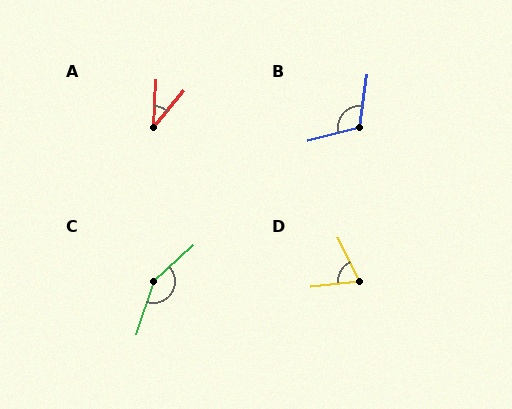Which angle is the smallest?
A, at approximately 36 degrees.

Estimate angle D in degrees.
Approximately 69 degrees.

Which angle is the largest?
C, at approximately 151 degrees.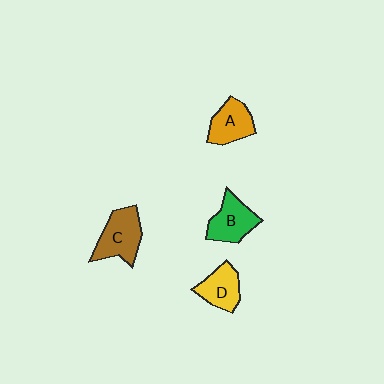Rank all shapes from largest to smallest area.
From largest to smallest: C (brown), B (green), A (orange), D (yellow).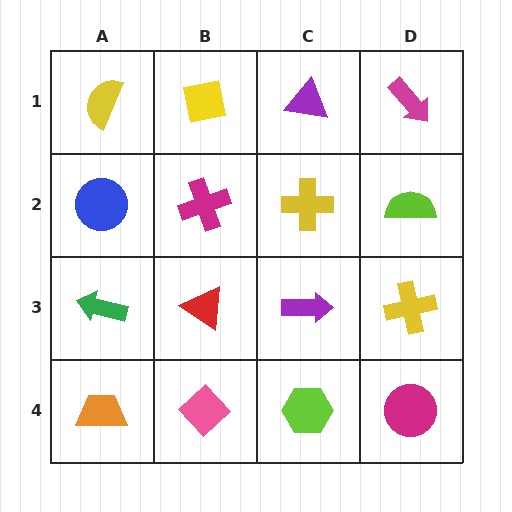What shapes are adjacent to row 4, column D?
A yellow cross (row 3, column D), a lime hexagon (row 4, column C).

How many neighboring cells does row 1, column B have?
3.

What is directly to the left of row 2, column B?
A blue circle.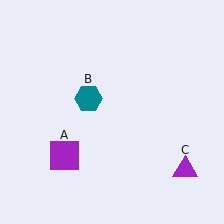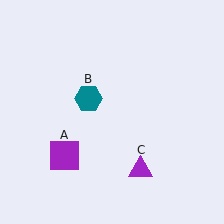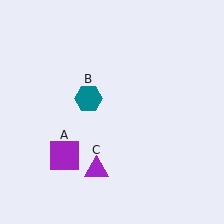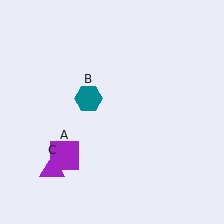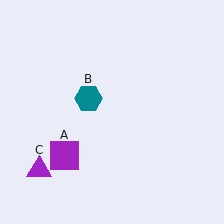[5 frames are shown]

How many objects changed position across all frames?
1 object changed position: purple triangle (object C).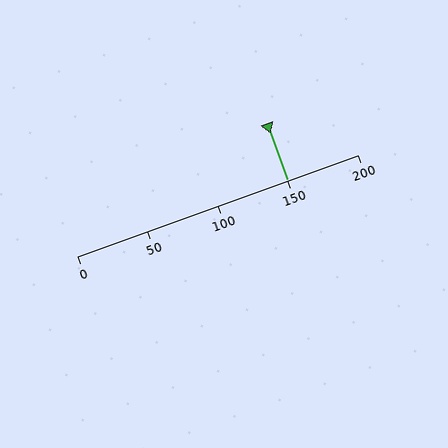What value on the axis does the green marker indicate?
The marker indicates approximately 150.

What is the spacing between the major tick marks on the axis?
The major ticks are spaced 50 apart.